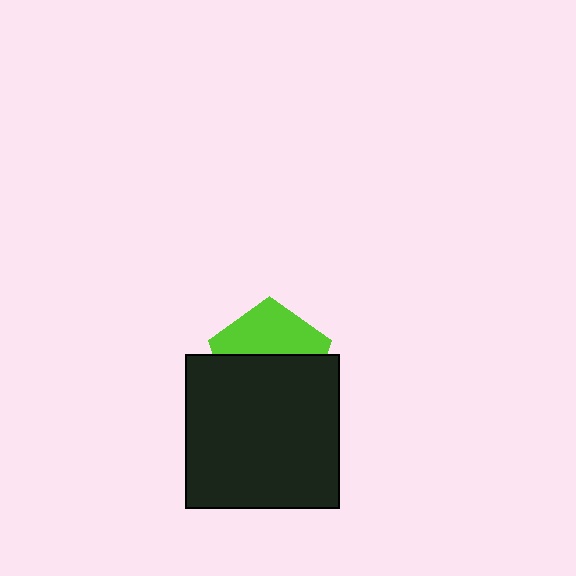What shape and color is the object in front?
The object in front is a black square.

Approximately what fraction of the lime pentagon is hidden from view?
Roughly 57% of the lime pentagon is hidden behind the black square.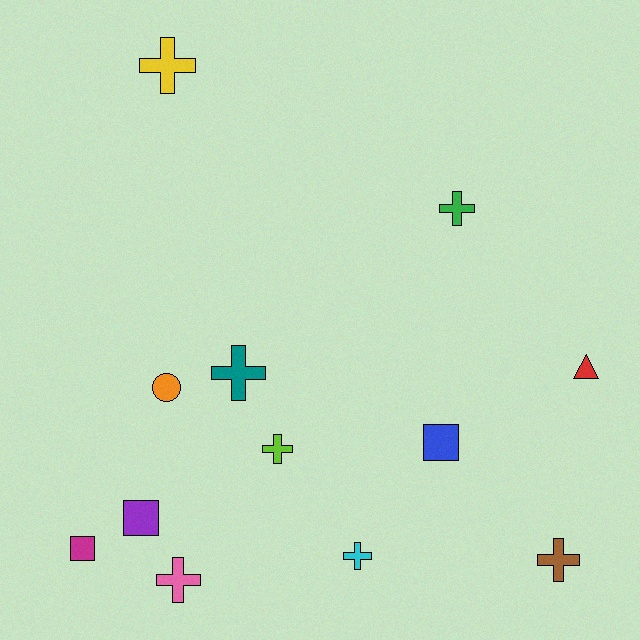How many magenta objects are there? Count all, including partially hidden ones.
There is 1 magenta object.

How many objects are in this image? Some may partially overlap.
There are 12 objects.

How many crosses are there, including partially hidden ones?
There are 7 crosses.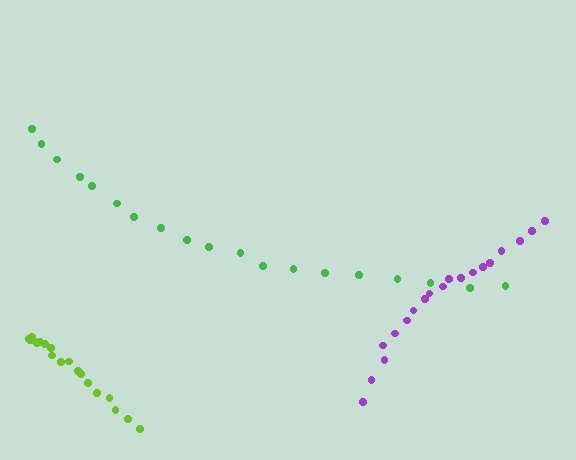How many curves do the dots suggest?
There are 3 distinct paths.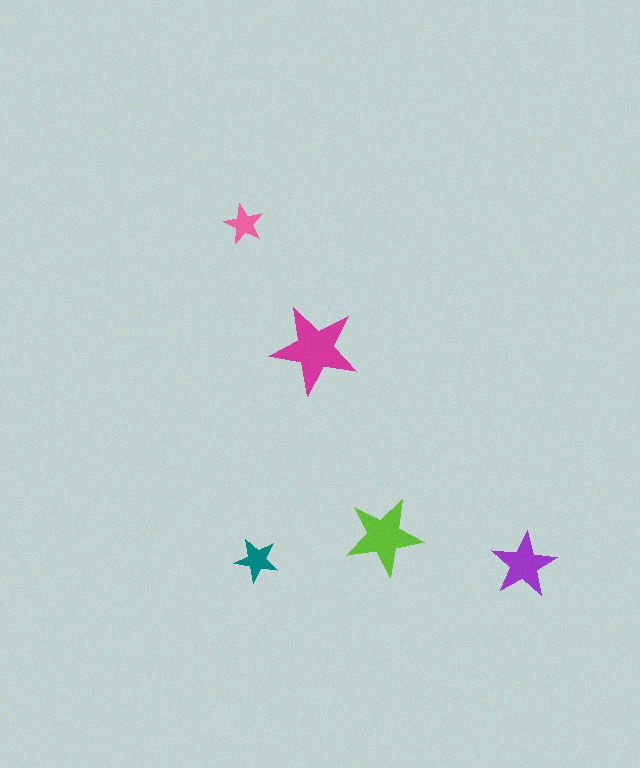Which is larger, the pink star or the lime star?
The lime one.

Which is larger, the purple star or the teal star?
The purple one.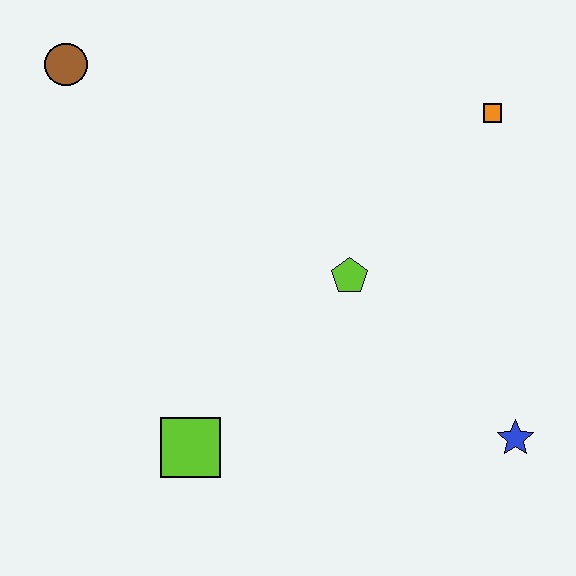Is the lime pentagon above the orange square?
No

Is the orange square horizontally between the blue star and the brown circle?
Yes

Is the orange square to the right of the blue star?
No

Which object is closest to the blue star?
The lime pentagon is closest to the blue star.